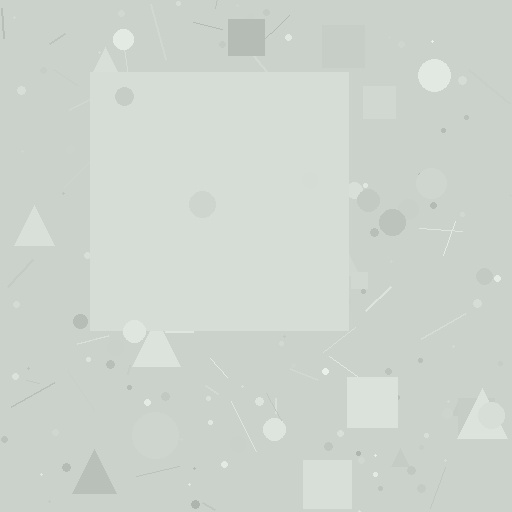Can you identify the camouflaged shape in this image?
The camouflaged shape is a square.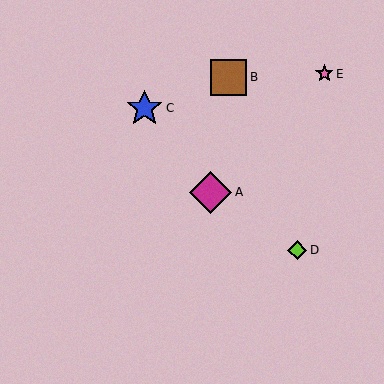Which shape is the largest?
The magenta diamond (labeled A) is the largest.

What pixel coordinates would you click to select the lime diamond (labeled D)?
Click at (297, 250) to select the lime diamond D.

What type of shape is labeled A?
Shape A is a magenta diamond.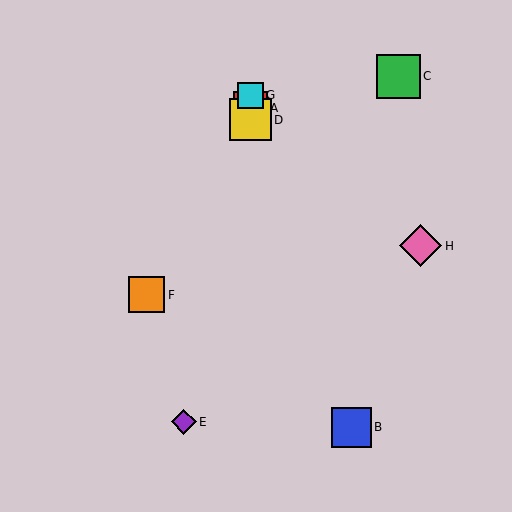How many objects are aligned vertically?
3 objects (A, D, G) are aligned vertically.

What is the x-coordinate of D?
Object D is at x≈250.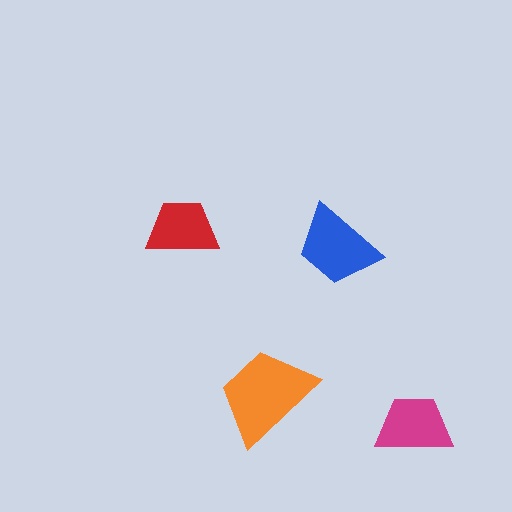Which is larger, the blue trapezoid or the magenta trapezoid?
The blue one.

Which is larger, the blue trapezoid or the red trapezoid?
The blue one.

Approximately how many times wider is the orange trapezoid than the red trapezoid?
About 1.5 times wider.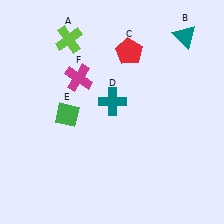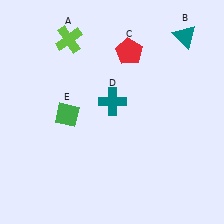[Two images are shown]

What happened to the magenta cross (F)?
The magenta cross (F) was removed in Image 2. It was in the top-left area of Image 1.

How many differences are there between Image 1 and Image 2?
There is 1 difference between the two images.